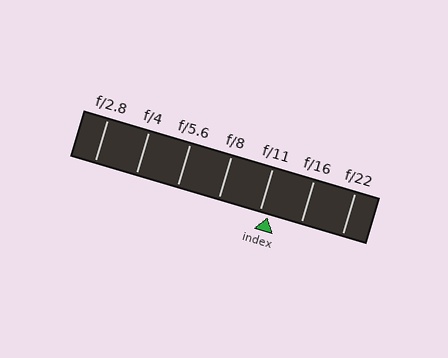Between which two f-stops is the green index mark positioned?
The index mark is between f/11 and f/16.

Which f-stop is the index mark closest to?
The index mark is closest to f/11.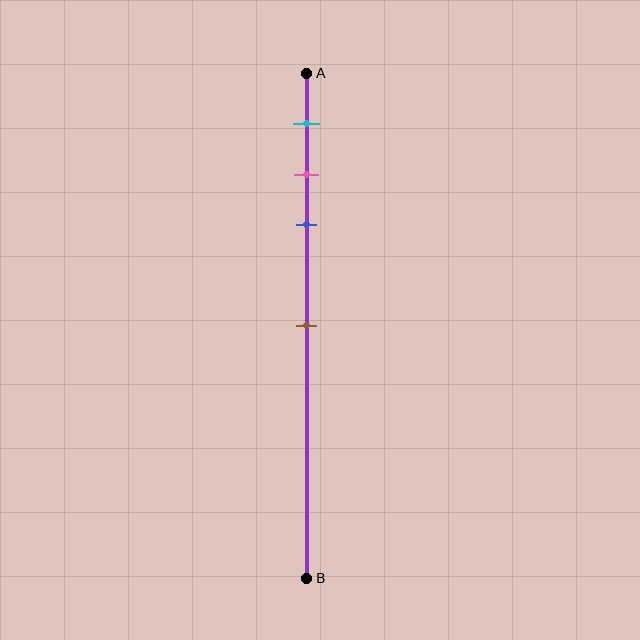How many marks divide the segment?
There are 4 marks dividing the segment.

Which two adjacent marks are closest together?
The pink and blue marks are the closest adjacent pair.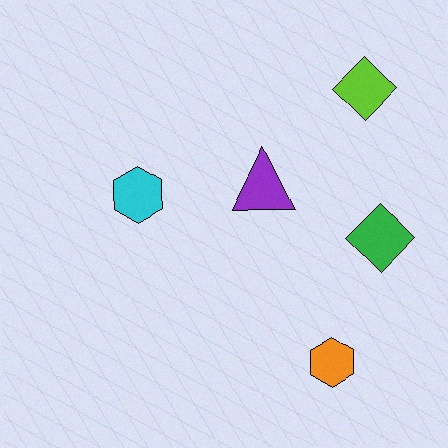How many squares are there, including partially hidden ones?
There are no squares.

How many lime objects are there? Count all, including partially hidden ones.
There is 1 lime object.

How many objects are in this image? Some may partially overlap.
There are 5 objects.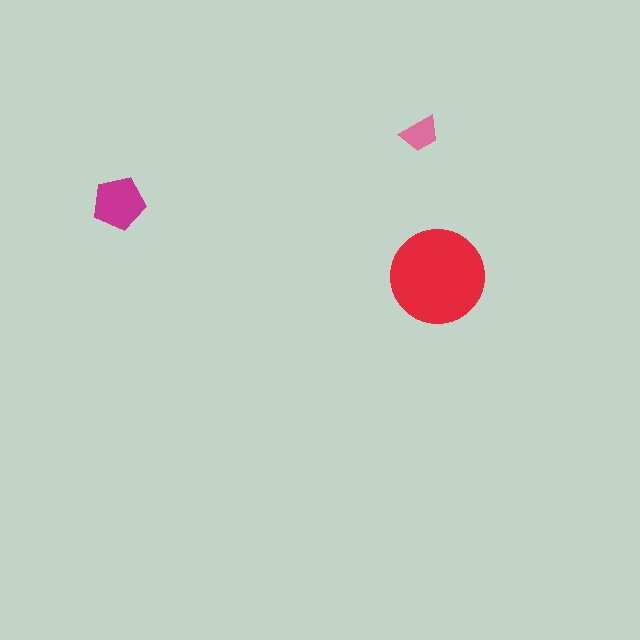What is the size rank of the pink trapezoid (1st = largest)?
3rd.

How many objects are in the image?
There are 3 objects in the image.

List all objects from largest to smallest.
The red circle, the magenta pentagon, the pink trapezoid.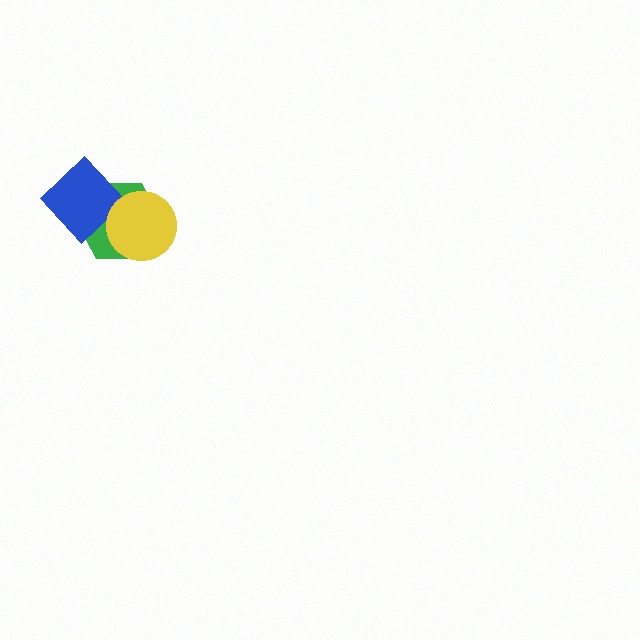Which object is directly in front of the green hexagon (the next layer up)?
The blue diamond is directly in front of the green hexagon.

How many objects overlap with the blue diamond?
2 objects overlap with the blue diamond.